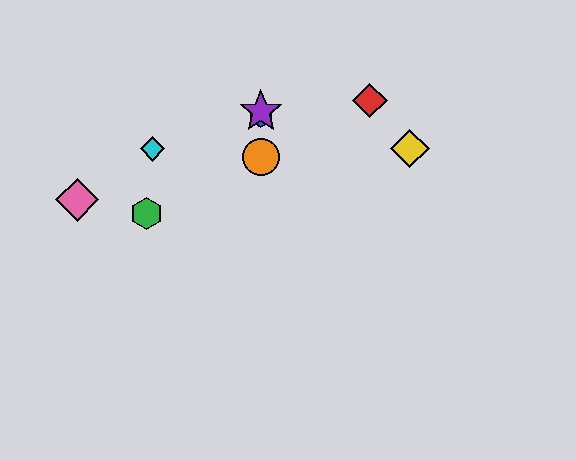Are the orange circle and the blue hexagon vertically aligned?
Yes, both are at x≈261.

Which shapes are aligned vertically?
The blue hexagon, the purple star, the orange circle are aligned vertically.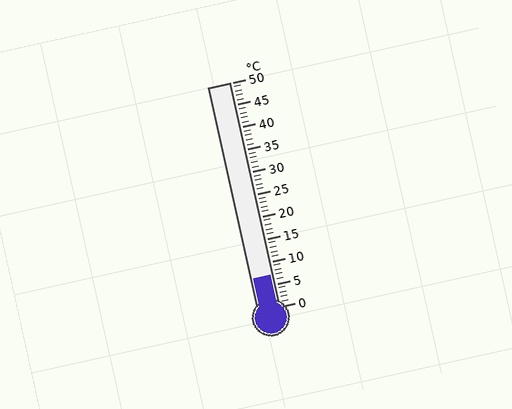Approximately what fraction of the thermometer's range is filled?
The thermometer is filled to approximately 15% of its range.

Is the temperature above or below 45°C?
The temperature is below 45°C.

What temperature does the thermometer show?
The thermometer shows approximately 7°C.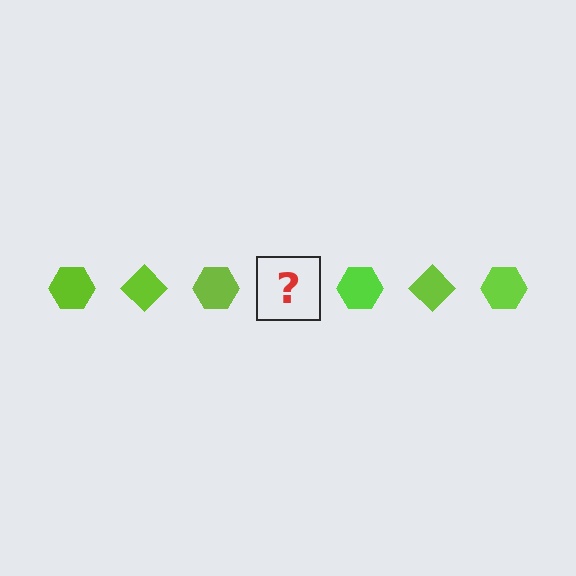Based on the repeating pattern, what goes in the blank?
The blank should be a lime diamond.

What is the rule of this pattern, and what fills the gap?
The rule is that the pattern cycles through hexagon, diamond shapes in lime. The gap should be filled with a lime diamond.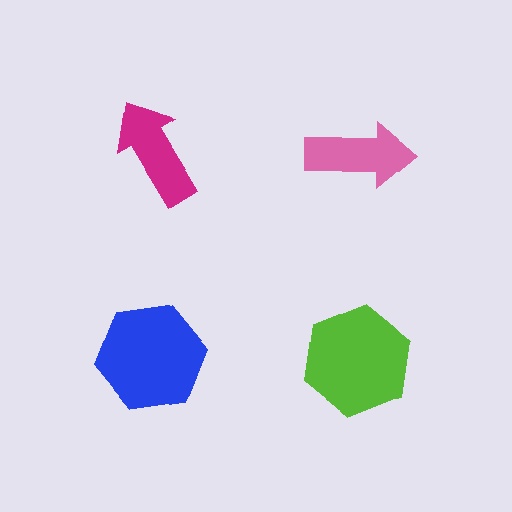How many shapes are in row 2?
2 shapes.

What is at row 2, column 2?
A lime hexagon.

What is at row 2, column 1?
A blue hexagon.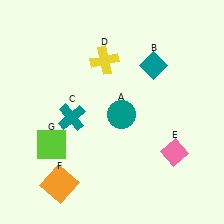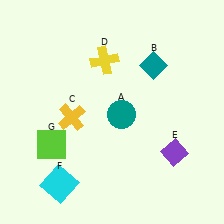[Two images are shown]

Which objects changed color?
C changed from teal to yellow. E changed from pink to purple. F changed from orange to cyan.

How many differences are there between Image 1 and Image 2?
There are 3 differences between the two images.